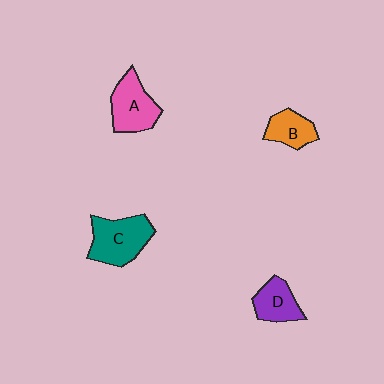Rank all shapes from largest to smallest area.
From largest to smallest: C (teal), A (pink), D (purple), B (orange).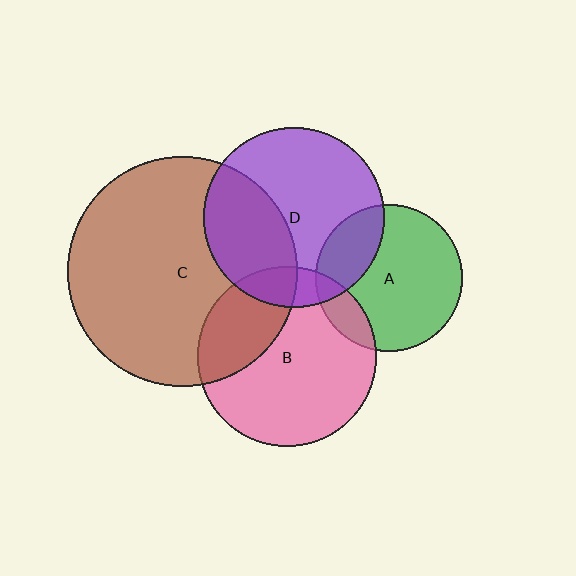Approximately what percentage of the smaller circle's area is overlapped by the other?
Approximately 35%.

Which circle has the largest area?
Circle C (brown).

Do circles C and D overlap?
Yes.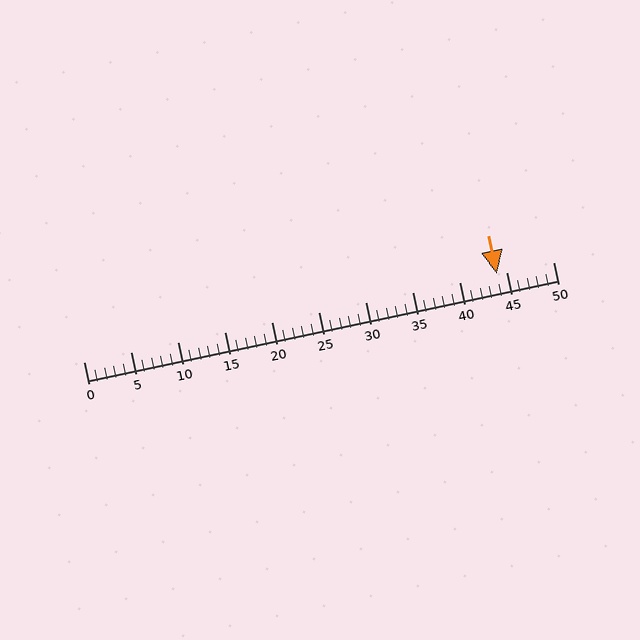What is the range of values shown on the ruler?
The ruler shows values from 0 to 50.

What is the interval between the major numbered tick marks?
The major tick marks are spaced 5 units apart.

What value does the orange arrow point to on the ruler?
The orange arrow points to approximately 44.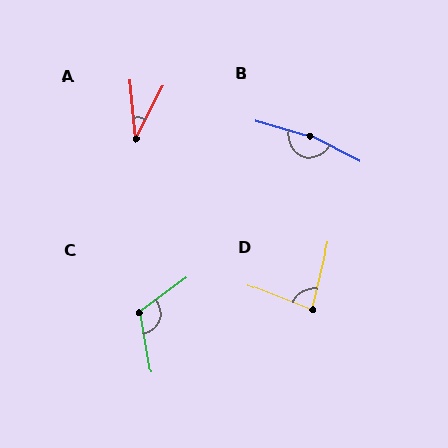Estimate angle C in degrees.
Approximately 117 degrees.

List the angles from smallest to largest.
A (33°), D (81°), C (117°), B (169°).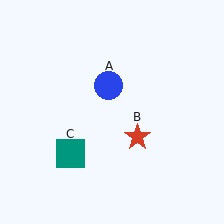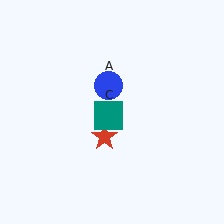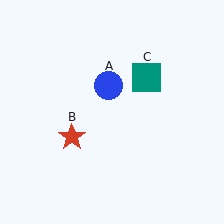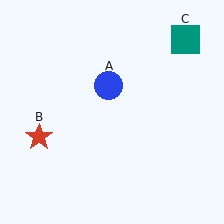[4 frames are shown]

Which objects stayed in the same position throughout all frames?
Blue circle (object A) remained stationary.